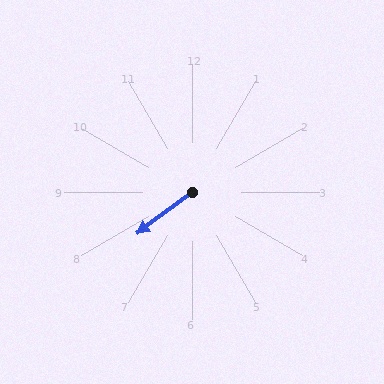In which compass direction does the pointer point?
Southwest.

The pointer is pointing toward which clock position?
Roughly 8 o'clock.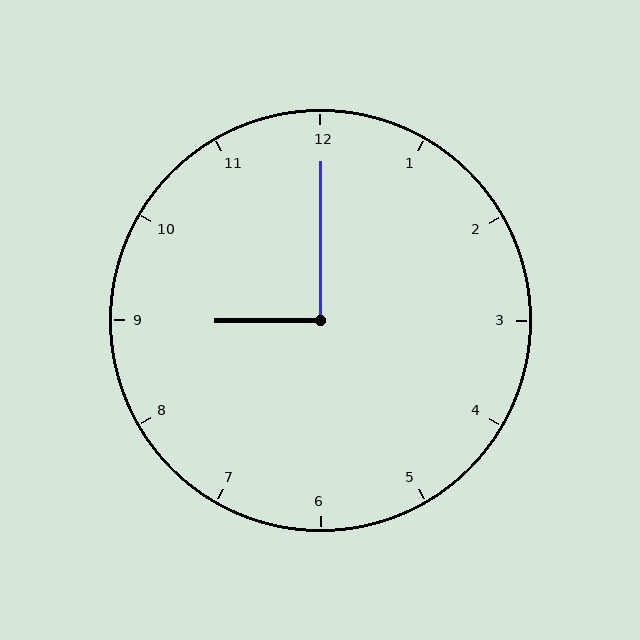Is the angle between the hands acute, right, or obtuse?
It is right.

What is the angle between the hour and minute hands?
Approximately 90 degrees.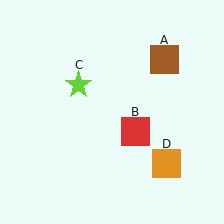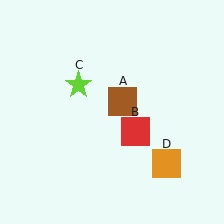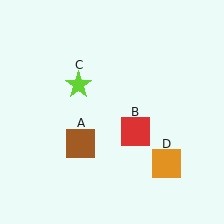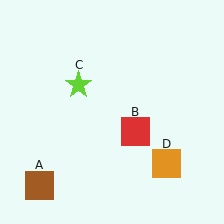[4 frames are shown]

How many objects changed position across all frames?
1 object changed position: brown square (object A).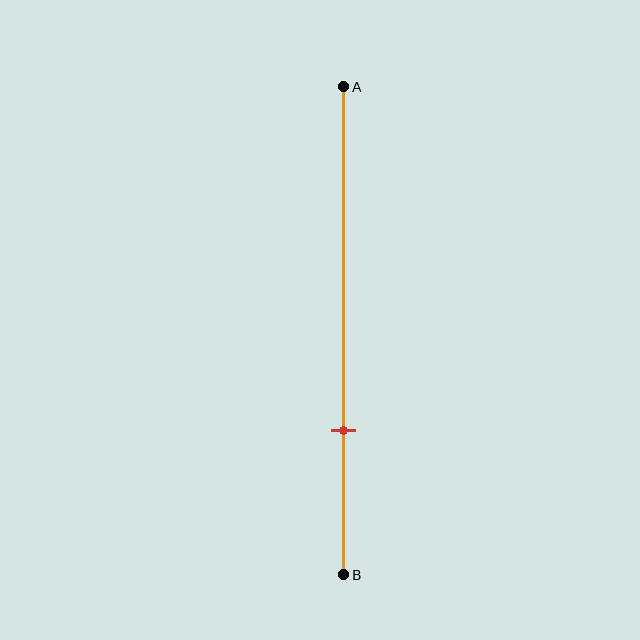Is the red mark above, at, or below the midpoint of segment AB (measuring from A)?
The red mark is below the midpoint of segment AB.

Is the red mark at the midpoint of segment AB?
No, the mark is at about 70% from A, not at the 50% midpoint.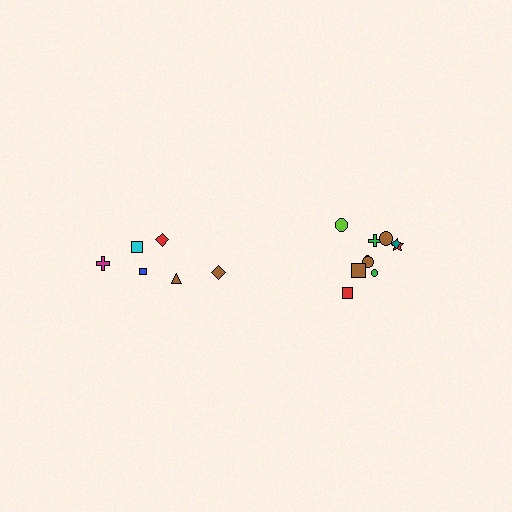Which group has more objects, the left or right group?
The right group.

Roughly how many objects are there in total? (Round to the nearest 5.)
Roughly 15 objects in total.